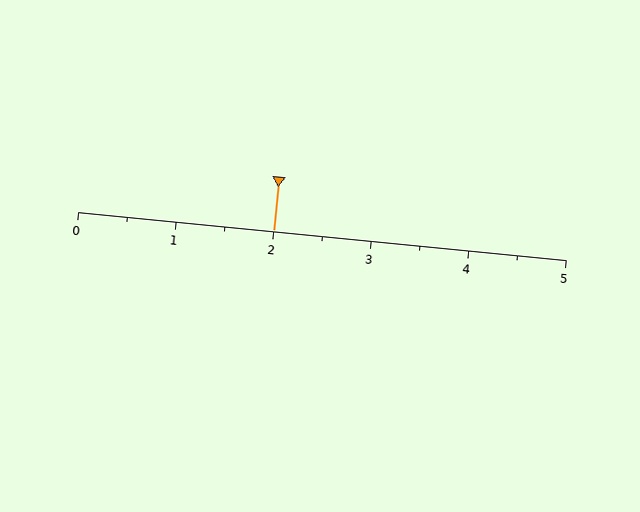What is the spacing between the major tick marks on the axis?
The major ticks are spaced 1 apart.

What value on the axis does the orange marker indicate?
The marker indicates approximately 2.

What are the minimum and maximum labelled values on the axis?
The axis runs from 0 to 5.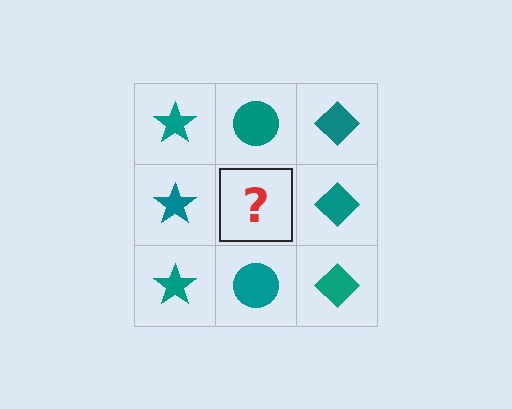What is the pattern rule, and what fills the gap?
The rule is that each column has a consistent shape. The gap should be filled with a teal circle.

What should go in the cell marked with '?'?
The missing cell should contain a teal circle.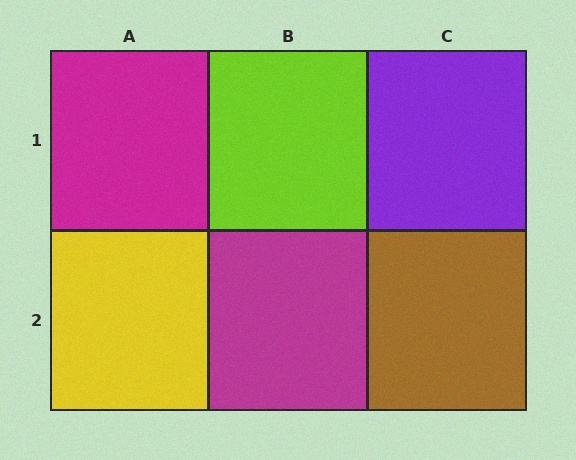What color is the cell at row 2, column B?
Magenta.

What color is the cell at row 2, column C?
Brown.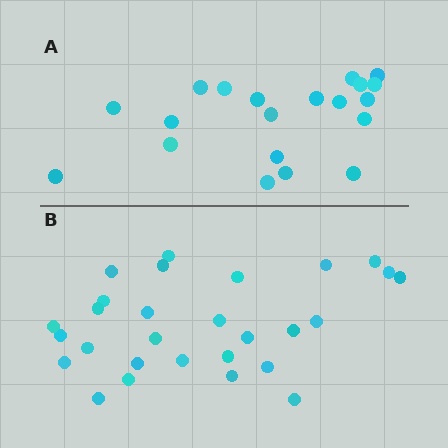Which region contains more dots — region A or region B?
Region B (the bottom region) has more dots.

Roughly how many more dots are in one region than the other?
Region B has roughly 8 or so more dots than region A.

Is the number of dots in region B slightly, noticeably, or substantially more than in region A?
Region B has noticeably more, but not dramatically so. The ratio is roughly 1.4 to 1.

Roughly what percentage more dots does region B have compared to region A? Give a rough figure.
About 40% more.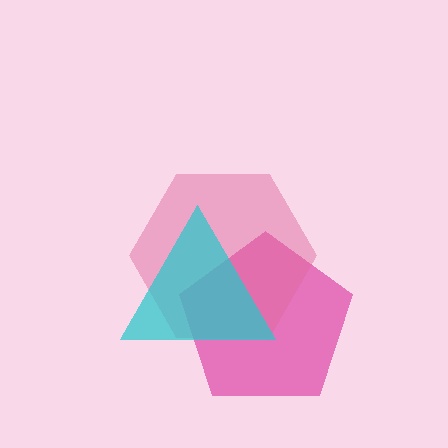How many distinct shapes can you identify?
There are 3 distinct shapes: a magenta pentagon, a pink hexagon, a cyan triangle.